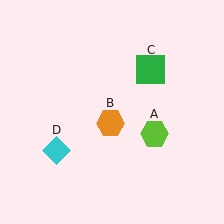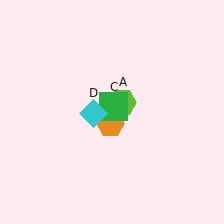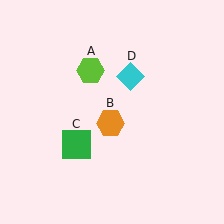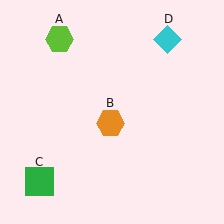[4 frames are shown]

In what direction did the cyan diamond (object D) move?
The cyan diamond (object D) moved up and to the right.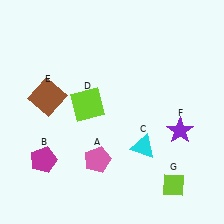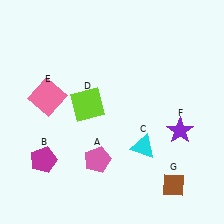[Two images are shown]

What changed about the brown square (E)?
In Image 1, E is brown. In Image 2, it changed to pink.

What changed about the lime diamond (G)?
In Image 1, G is lime. In Image 2, it changed to brown.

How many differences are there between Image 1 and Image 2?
There are 2 differences between the two images.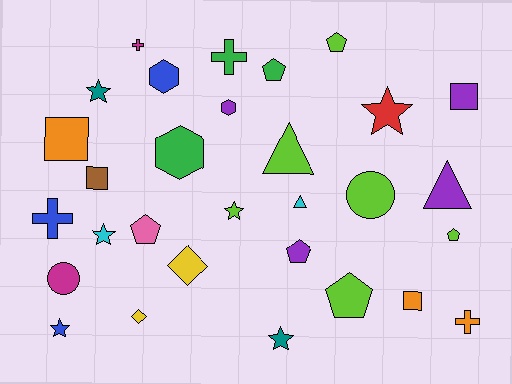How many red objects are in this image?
There is 1 red object.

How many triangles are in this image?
There are 3 triangles.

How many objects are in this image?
There are 30 objects.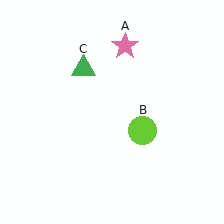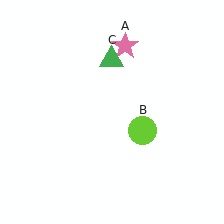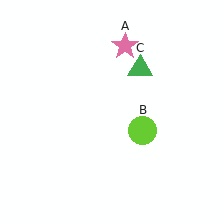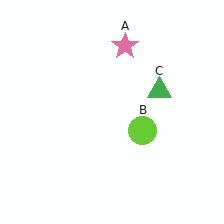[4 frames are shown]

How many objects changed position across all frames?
1 object changed position: green triangle (object C).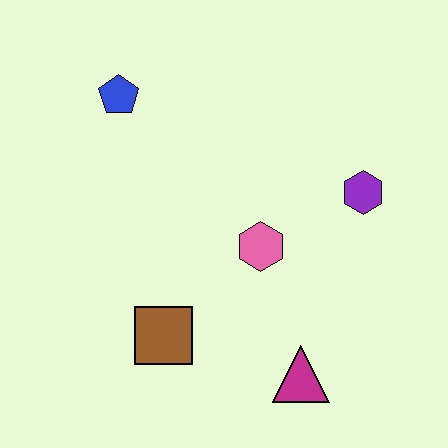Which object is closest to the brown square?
The pink hexagon is closest to the brown square.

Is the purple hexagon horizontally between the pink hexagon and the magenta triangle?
No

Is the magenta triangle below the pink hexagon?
Yes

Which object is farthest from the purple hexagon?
The blue pentagon is farthest from the purple hexagon.